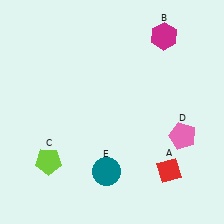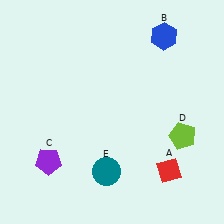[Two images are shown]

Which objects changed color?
B changed from magenta to blue. C changed from lime to purple. D changed from pink to lime.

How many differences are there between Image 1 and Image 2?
There are 3 differences between the two images.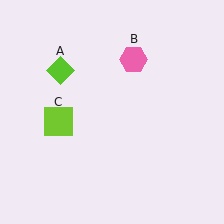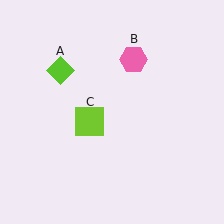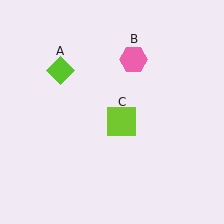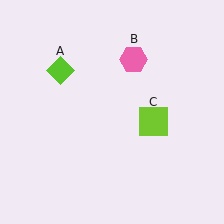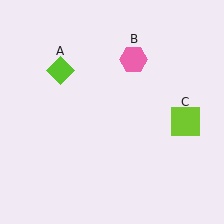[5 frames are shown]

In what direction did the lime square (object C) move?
The lime square (object C) moved right.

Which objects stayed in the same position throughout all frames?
Lime diamond (object A) and pink hexagon (object B) remained stationary.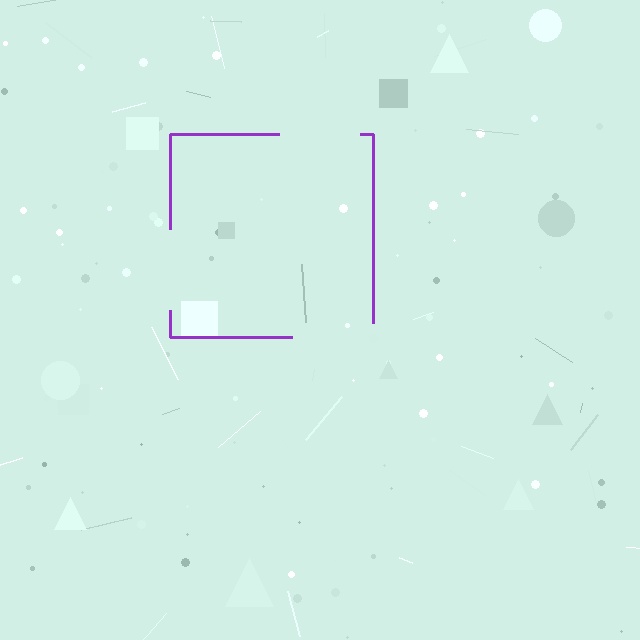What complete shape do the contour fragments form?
The contour fragments form a square.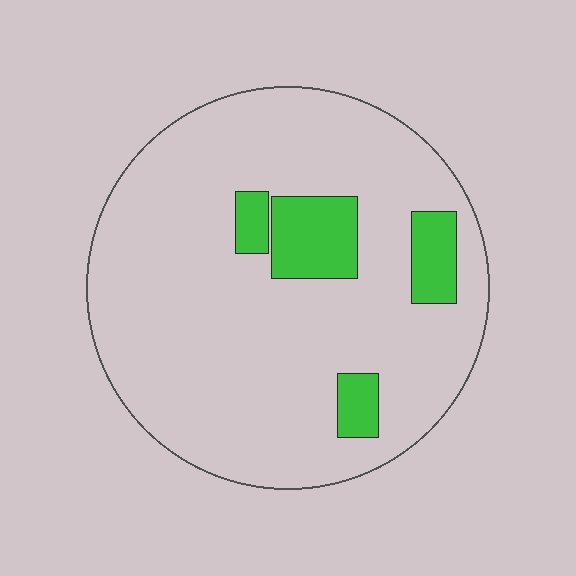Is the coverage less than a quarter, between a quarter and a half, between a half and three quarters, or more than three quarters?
Less than a quarter.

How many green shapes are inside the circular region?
4.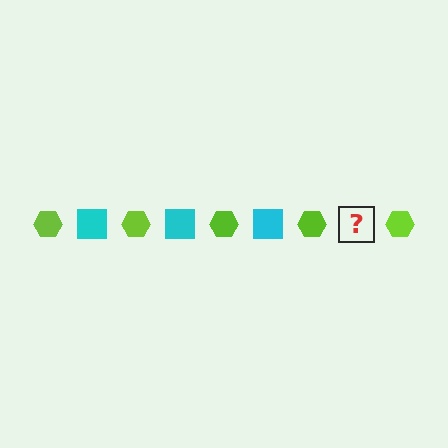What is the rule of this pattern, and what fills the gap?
The rule is that the pattern alternates between lime hexagon and cyan square. The gap should be filled with a cyan square.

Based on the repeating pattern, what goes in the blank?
The blank should be a cyan square.